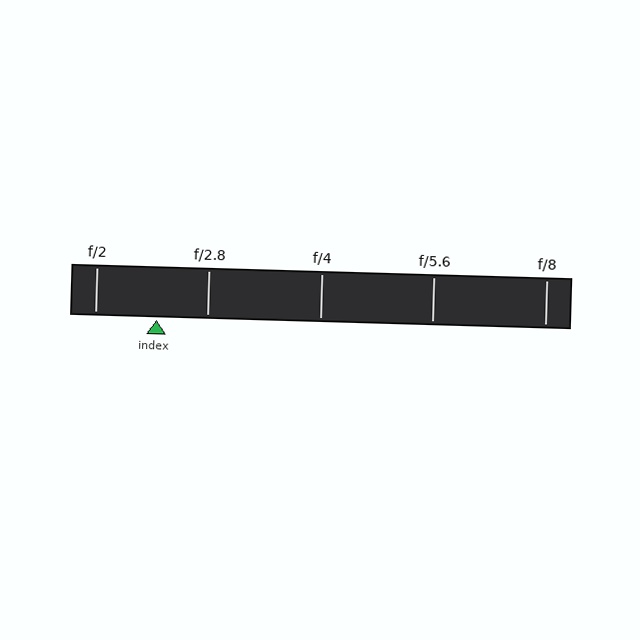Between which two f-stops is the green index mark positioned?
The index mark is between f/2 and f/2.8.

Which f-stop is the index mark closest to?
The index mark is closest to f/2.8.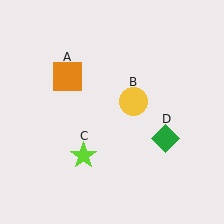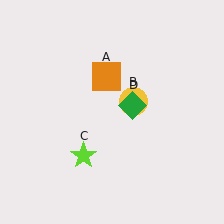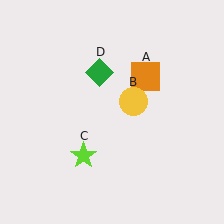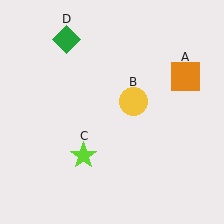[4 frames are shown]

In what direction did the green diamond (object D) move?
The green diamond (object D) moved up and to the left.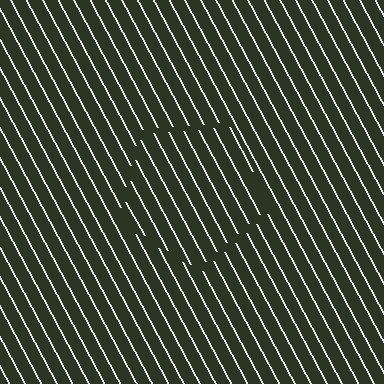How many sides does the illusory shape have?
5 sides — the line-ends trace a pentagon.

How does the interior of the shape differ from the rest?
The interior of the shape contains the same grating, shifted by half a period — the contour is defined by the phase discontinuity where line-ends from the inner and outer gratings abut.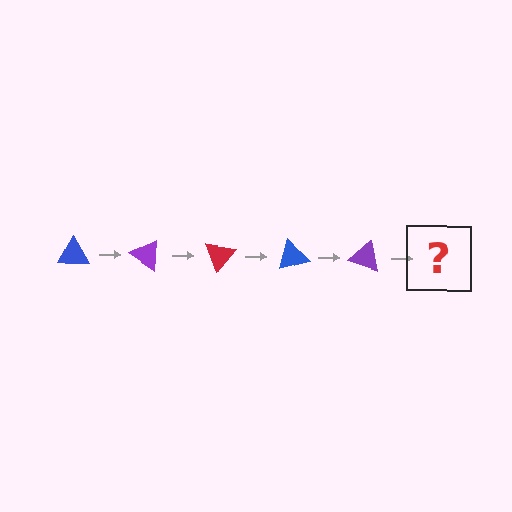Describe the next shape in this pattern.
It should be a red triangle, rotated 175 degrees from the start.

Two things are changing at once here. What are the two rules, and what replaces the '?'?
The two rules are that it rotates 35 degrees each step and the color cycles through blue, purple, and red. The '?' should be a red triangle, rotated 175 degrees from the start.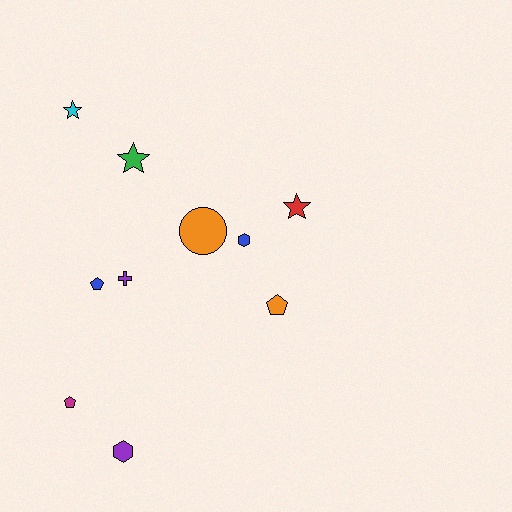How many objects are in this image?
There are 10 objects.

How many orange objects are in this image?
There are 2 orange objects.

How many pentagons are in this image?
There are 3 pentagons.